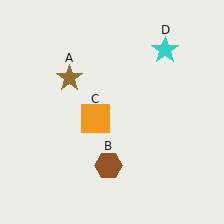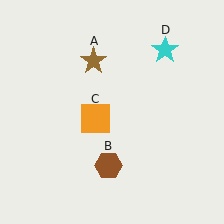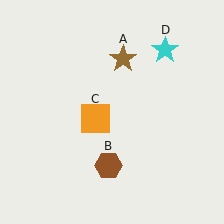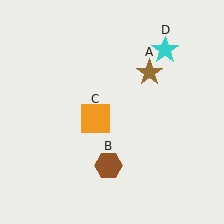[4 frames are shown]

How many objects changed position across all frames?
1 object changed position: brown star (object A).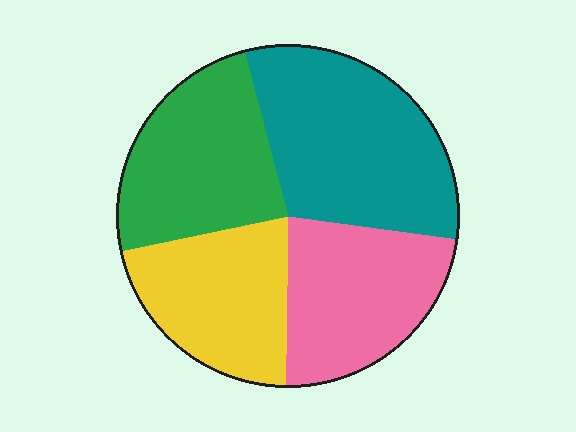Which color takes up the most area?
Teal, at roughly 30%.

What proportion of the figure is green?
Green covers about 25% of the figure.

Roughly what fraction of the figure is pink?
Pink covers roughly 25% of the figure.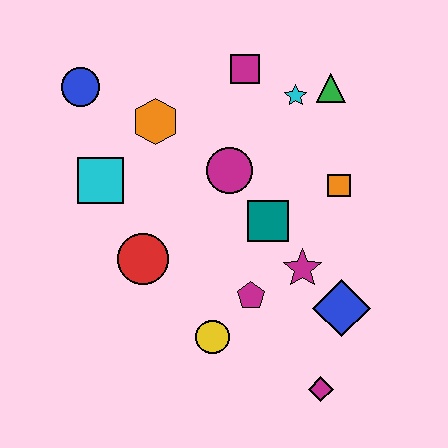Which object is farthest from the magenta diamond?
The blue circle is farthest from the magenta diamond.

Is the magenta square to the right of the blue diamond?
No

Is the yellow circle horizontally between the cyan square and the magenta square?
Yes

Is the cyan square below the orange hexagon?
Yes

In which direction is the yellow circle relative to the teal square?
The yellow circle is below the teal square.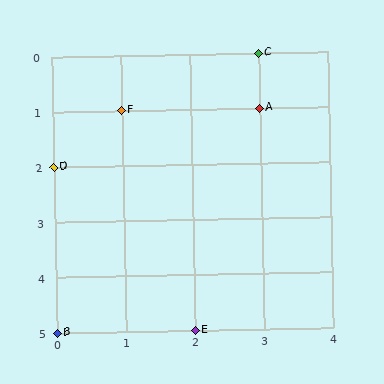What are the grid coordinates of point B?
Point B is at grid coordinates (0, 5).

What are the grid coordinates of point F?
Point F is at grid coordinates (1, 1).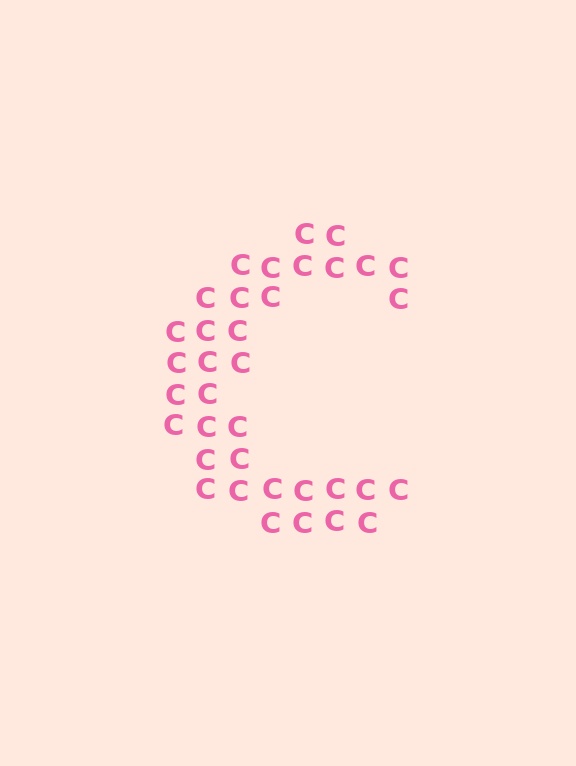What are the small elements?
The small elements are letter C's.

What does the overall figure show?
The overall figure shows the letter C.